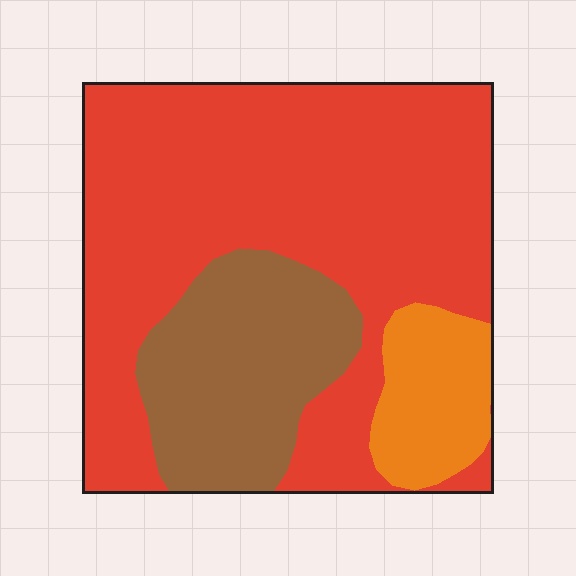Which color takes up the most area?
Red, at roughly 65%.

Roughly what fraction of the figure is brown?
Brown takes up between a sixth and a third of the figure.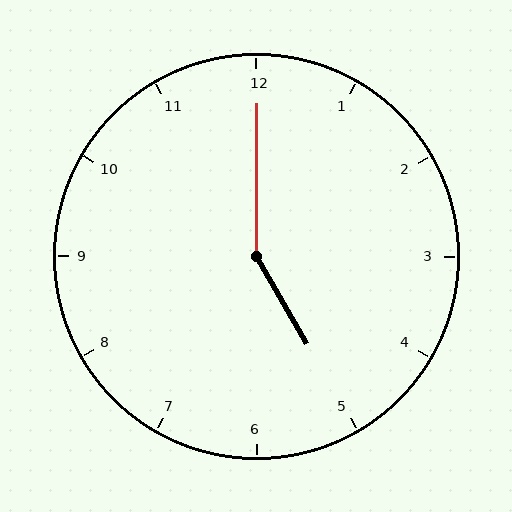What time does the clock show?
5:00.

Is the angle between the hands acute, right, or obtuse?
It is obtuse.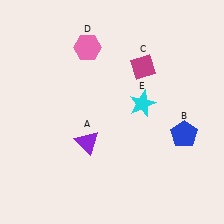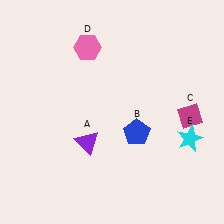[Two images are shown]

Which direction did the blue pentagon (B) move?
The blue pentagon (B) moved left.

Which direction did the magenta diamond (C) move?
The magenta diamond (C) moved down.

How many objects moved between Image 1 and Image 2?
3 objects moved between the two images.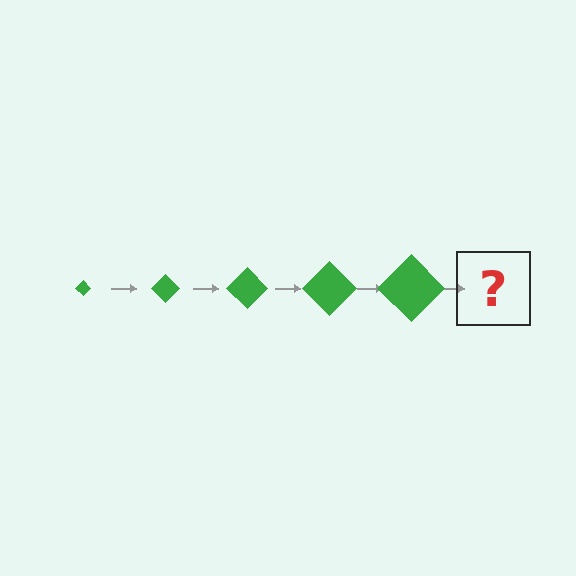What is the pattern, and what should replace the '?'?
The pattern is that the diamond gets progressively larger each step. The '?' should be a green diamond, larger than the previous one.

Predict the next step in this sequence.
The next step is a green diamond, larger than the previous one.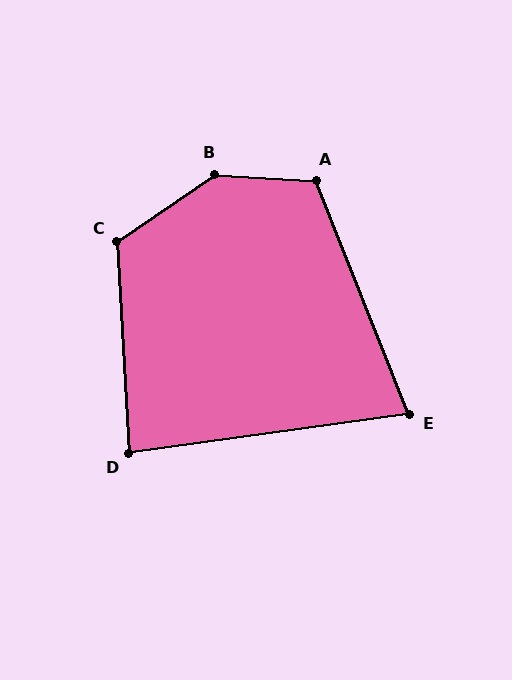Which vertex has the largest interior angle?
B, at approximately 142 degrees.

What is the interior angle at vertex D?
Approximately 85 degrees (approximately right).